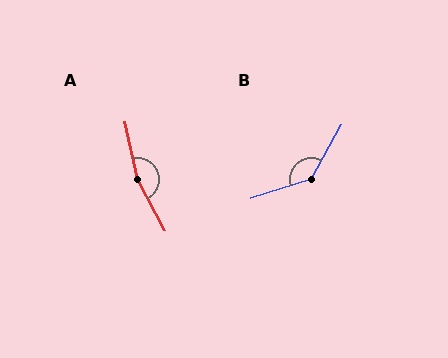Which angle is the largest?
A, at approximately 164 degrees.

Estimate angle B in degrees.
Approximately 137 degrees.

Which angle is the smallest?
B, at approximately 137 degrees.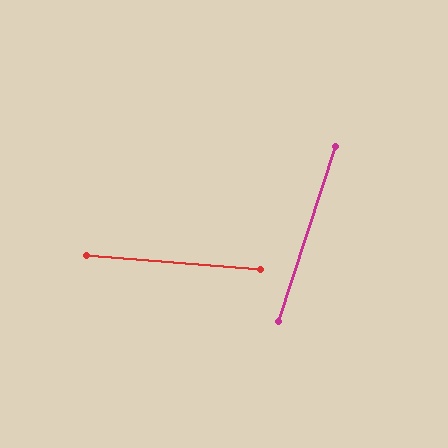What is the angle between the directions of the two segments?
Approximately 76 degrees.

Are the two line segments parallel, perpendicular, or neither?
Neither parallel nor perpendicular — they differ by about 76°.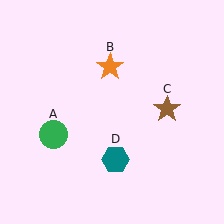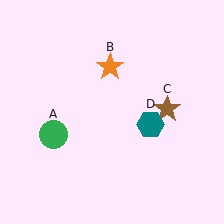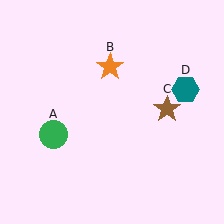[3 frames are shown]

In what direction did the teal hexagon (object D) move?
The teal hexagon (object D) moved up and to the right.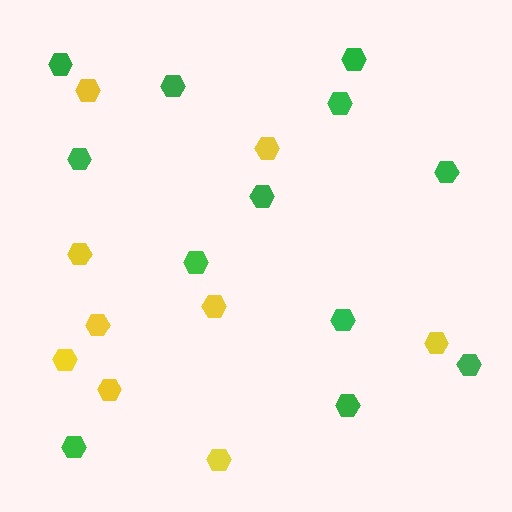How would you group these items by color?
There are 2 groups: one group of yellow hexagons (9) and one group of green hexagons (12).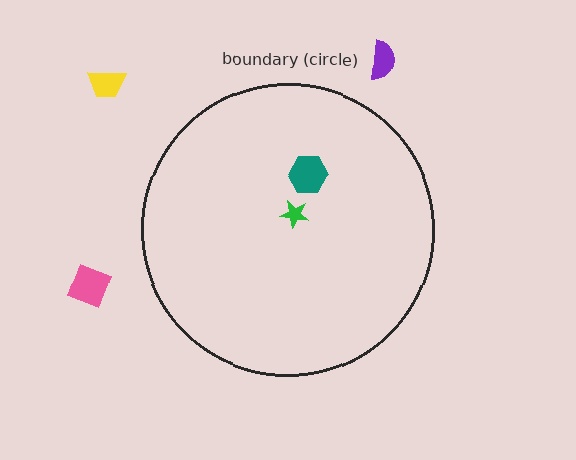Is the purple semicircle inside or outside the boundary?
Outside.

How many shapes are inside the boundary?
2 inside, 3 outside.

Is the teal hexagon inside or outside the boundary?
Inside.